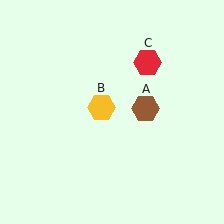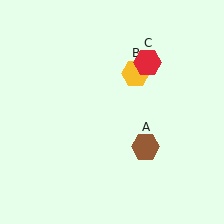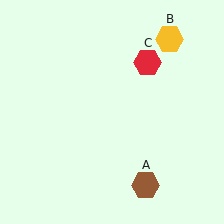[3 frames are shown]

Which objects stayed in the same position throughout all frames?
Red hexagon (object C) remained stationary.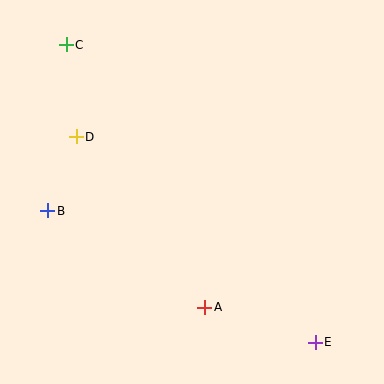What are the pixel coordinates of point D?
Point D is at (76, 137).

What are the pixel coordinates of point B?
Point B is at (48, 211).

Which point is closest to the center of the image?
Point A at (205, 307) is closest to the center.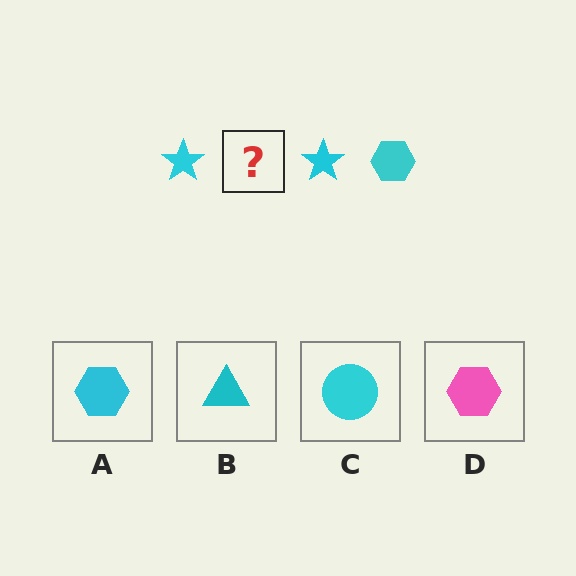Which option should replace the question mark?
Option A.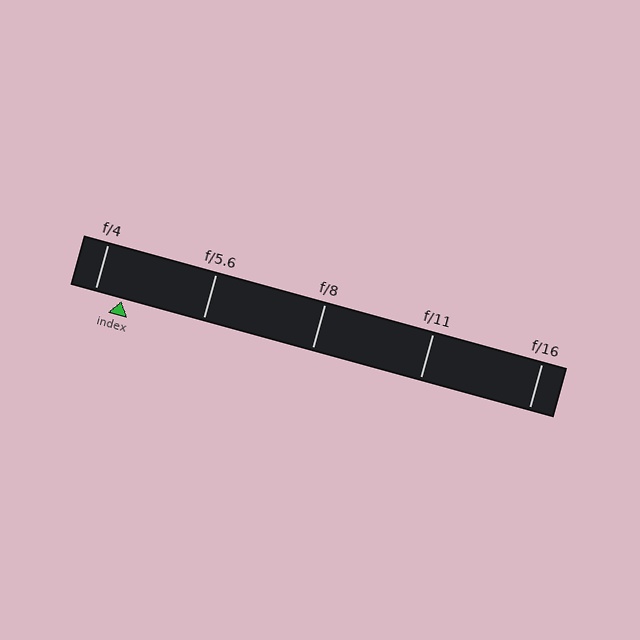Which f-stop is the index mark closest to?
The index mark is closest to f/4.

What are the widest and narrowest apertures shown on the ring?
The widest aperture shown is f/4 and the narrowest is f/16.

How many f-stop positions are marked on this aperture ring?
There are 5 f-stop positions marked.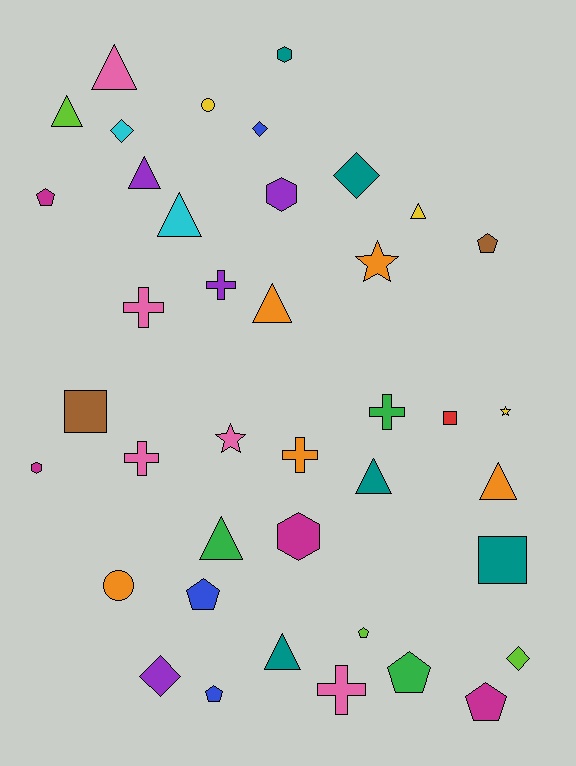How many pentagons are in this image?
There are 7 pentagons.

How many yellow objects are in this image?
There are 3 yellow objects.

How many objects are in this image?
There are 40 objects.